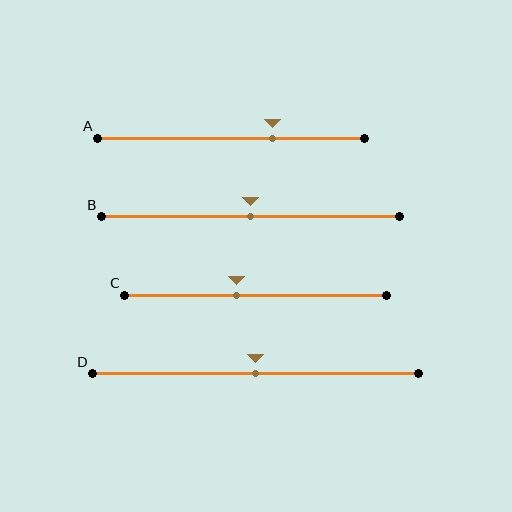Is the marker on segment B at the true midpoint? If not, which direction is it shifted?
Yes, the marker on segment B is at the true midpoint.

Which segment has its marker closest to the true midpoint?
Segment B has its marker closest to the true midpoint.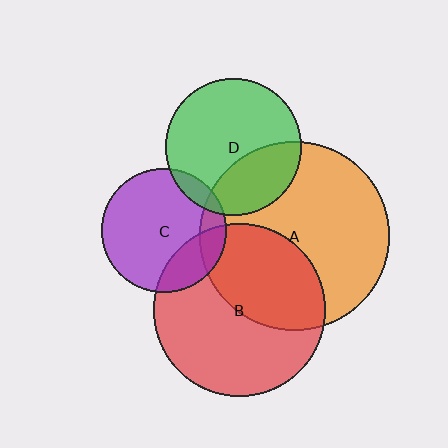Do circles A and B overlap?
Yes.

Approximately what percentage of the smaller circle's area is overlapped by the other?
Approximately 40%.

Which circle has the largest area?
Circle A (orange).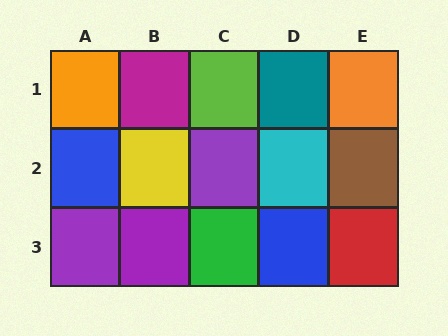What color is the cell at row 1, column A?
Orange.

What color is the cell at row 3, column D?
Blue.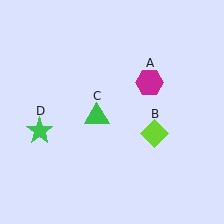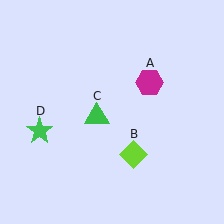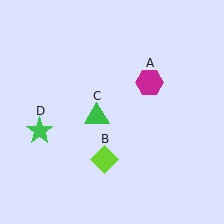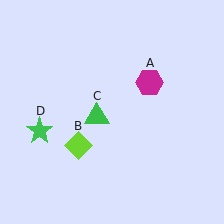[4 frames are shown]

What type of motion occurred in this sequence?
The lime diamond (object B) rotated clockwise around the center of the scene.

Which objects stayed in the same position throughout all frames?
Magenta hexagon (object A) and green triangle (object C) and green star (object D) remained stationary.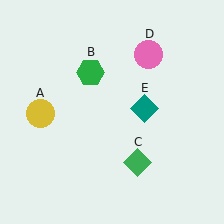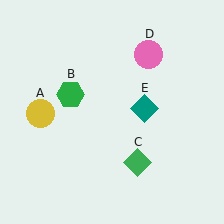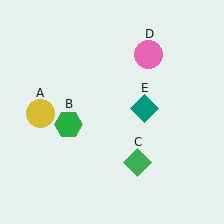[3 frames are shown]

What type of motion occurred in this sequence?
The green hexagon (object B) rotated counterclockwise around the center of the scene.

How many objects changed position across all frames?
1 object changed position: green hexagon (object B).